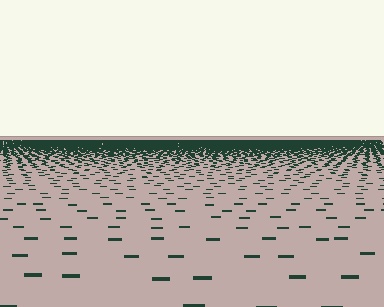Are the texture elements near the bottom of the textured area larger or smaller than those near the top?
Larger. Near the bottom, elements are closer to the viewer and appear at a bigger on-screen size.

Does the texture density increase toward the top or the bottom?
Density increases toward the top.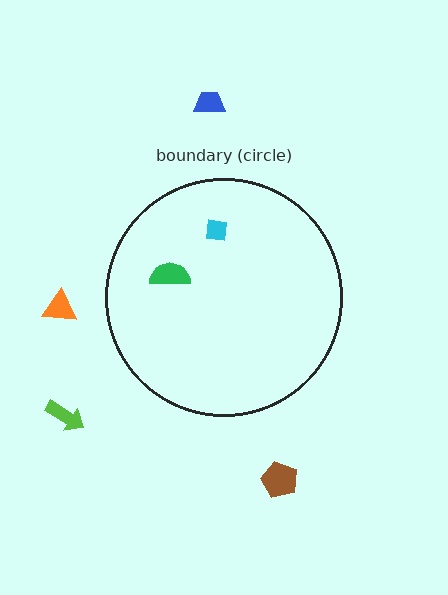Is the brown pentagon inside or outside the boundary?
Outside.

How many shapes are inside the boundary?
2 inside, 4 outside.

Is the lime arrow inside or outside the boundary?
Outside.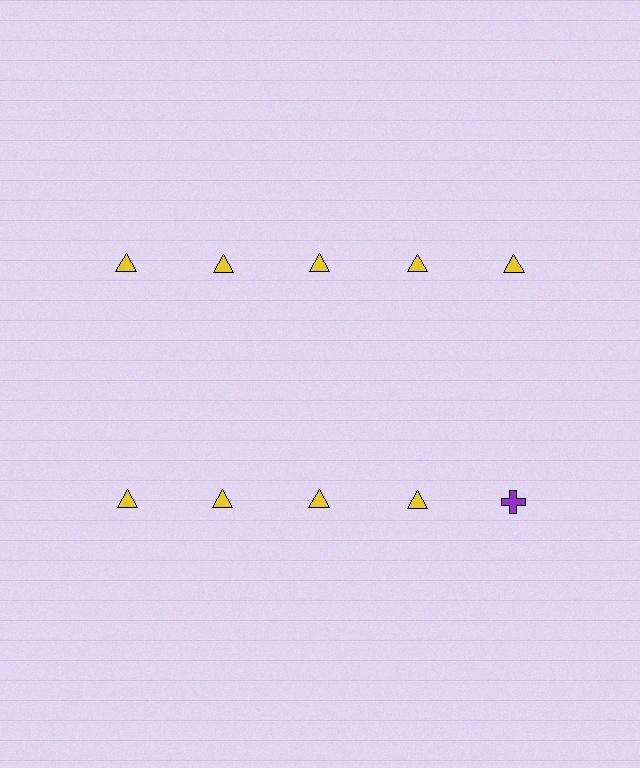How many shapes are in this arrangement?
There are 10 shapes arranged in a grid pattern.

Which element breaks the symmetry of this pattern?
The purple cross in the second row, rightmost column breaks the symmetry. All other shapes are yellow triangles.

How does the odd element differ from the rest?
It differs in both color (purple instead of yellow) and shape (cross instead of triangle).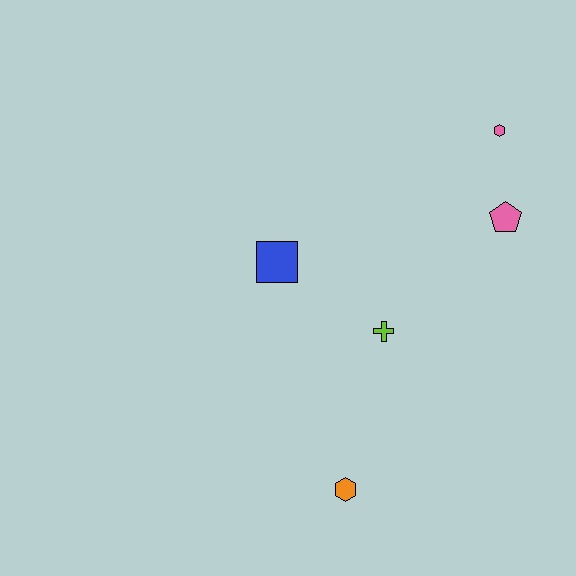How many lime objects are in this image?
There is 1 lime object.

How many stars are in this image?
There are no stars.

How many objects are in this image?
There are 5 objects.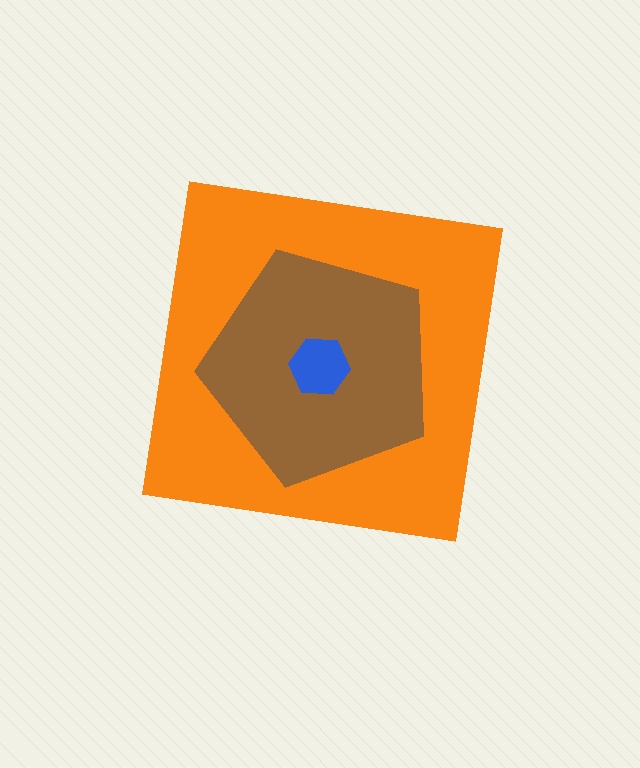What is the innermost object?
The blue hexagon.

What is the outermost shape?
The orange square.